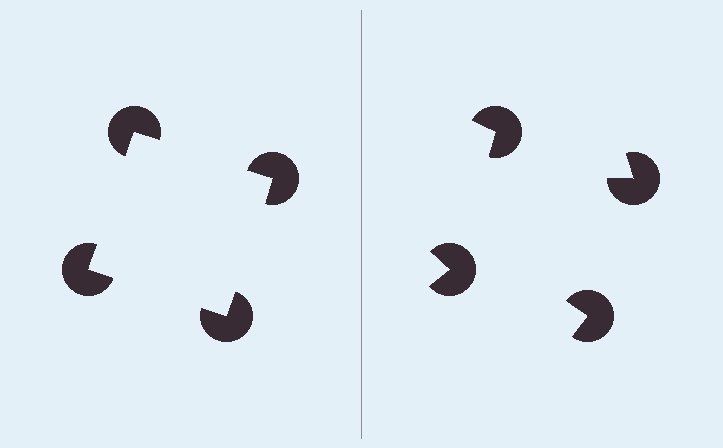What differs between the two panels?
The pac-man discs are positioned identically on both sides; only the wedge orientations differ. On the left they align to a square; on the right they are misaligned.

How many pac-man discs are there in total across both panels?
8 — 4 on each side.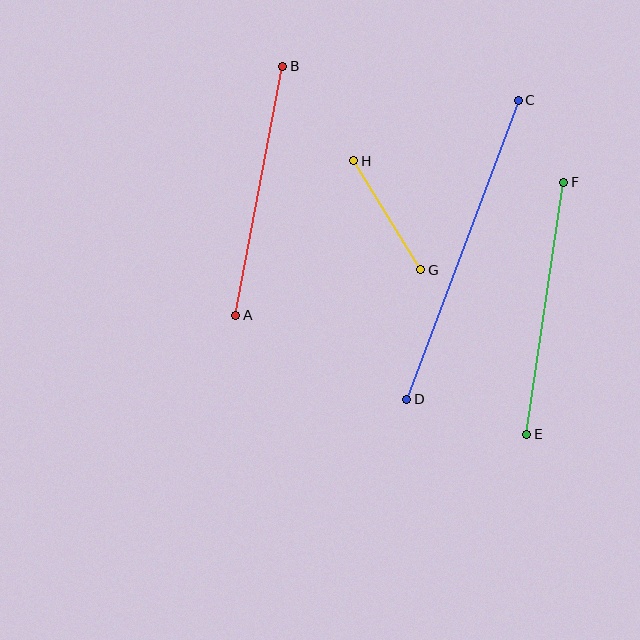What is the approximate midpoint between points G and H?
The midpoint is at approximately (387, 215) pixels.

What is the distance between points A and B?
The distance is approximately 254 pixels.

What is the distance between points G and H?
The distance is approximately 128 pixels.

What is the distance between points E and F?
The distance is approximately 255 pixels.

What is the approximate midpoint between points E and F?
The midpoint is at approximately (545, 308) pixels.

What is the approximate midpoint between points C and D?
The midpoint is at approximately (462, 250) pixels.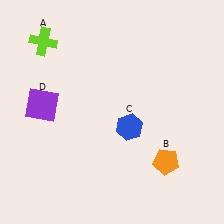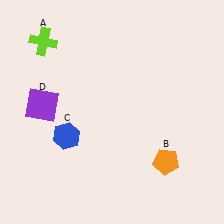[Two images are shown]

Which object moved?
The blue hexagon (C) moved left.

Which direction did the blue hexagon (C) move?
The blue hexagon (C) moved left.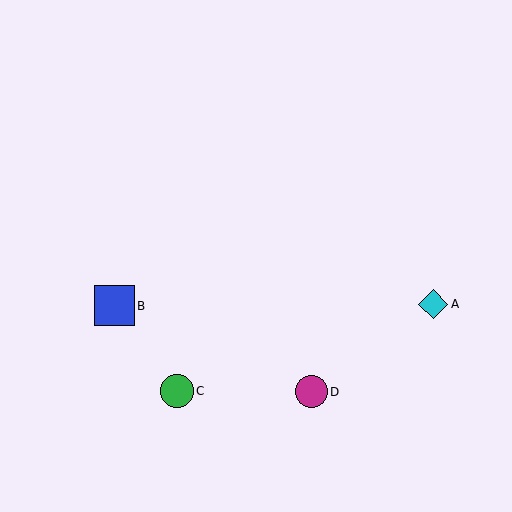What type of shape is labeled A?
Shape A is a cyan diamond.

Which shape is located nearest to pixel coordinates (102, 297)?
The blue square (labeled B) at (115, 306) is nearest to that location.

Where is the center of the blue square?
The center of the blue square is at (115, 306).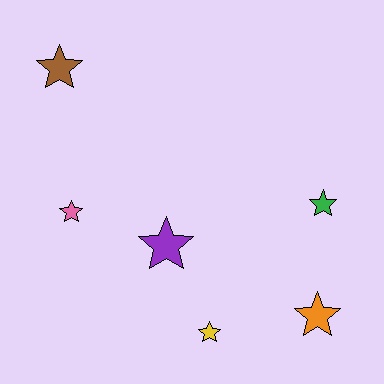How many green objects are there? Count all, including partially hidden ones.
There is 1 green object.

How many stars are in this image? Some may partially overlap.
There are 6 stars.